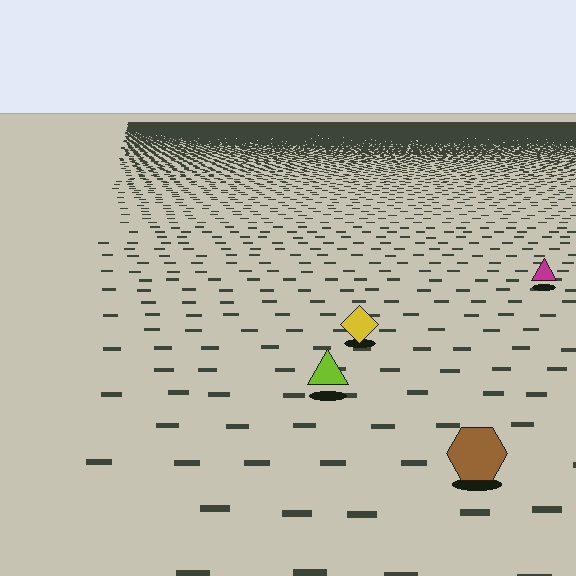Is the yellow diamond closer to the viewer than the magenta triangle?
Yes. The yellow diamond is closer — you can tell from the texture gradient: the ground texture is coarser near it.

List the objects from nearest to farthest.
From nearest to farthest: the brown hexagon, the lime triangle, the yellow diamond, the magenta triangle.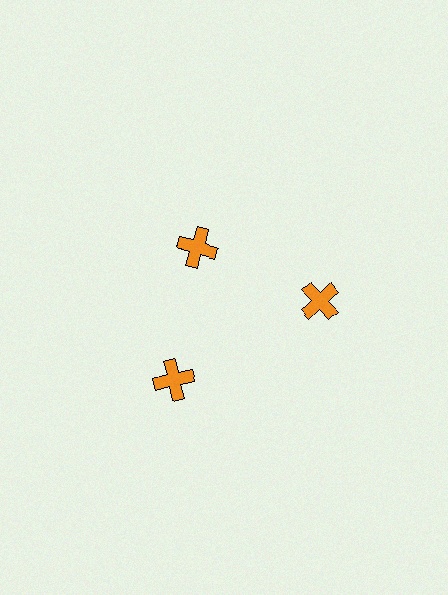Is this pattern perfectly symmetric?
No. The 3 orange crosses are arranged in a ring, but one element near the 11 o'clock position is pulled inward toward the center, breaking the 3-fold rotational symmetry.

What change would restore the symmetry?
The symmetry would be restored by moving it outward, back onto the ring so that all 3 crosses sit at equal angles and equal distance from the center.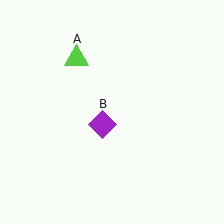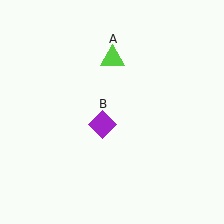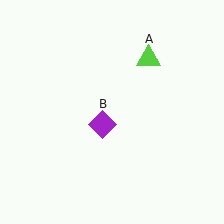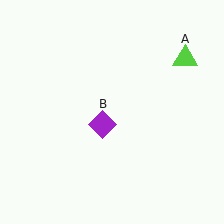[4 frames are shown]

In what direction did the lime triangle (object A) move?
The lime triangle (object A) moved right.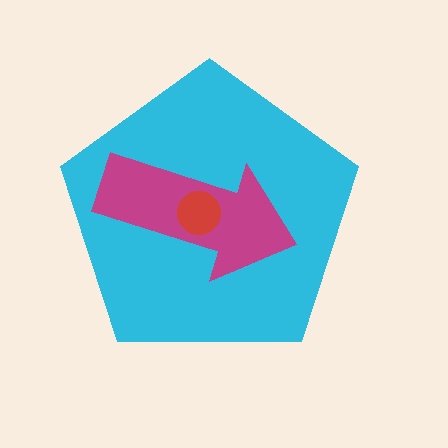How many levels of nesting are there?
3.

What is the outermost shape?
The cyan pentagon.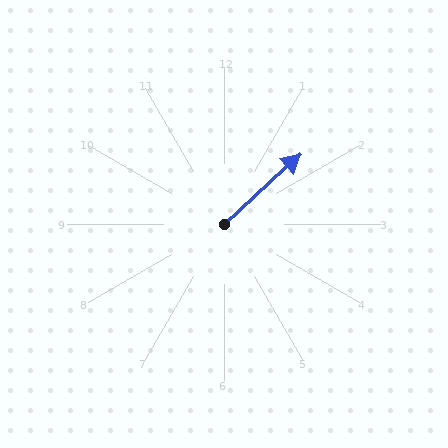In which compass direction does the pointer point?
Northeast.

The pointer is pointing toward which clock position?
Roughly 2 o'clock.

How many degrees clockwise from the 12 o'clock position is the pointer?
Approximately 47 degrees.